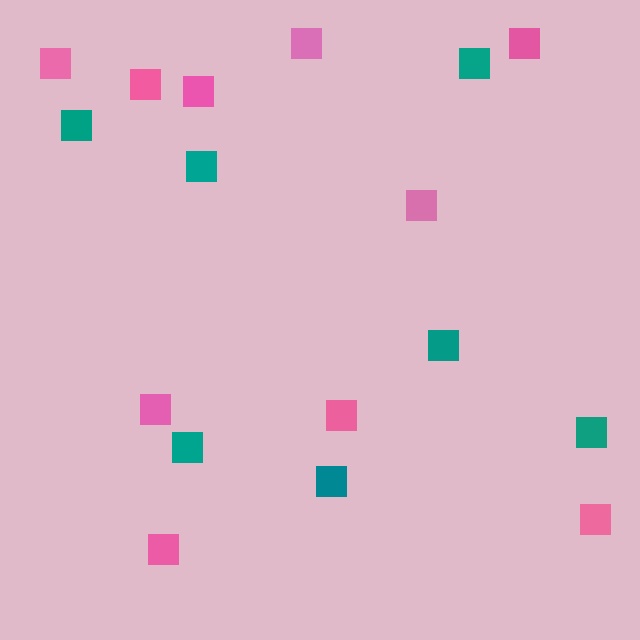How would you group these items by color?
There are 2 groups: one group of teal squares (7) and one group of pink squares (10).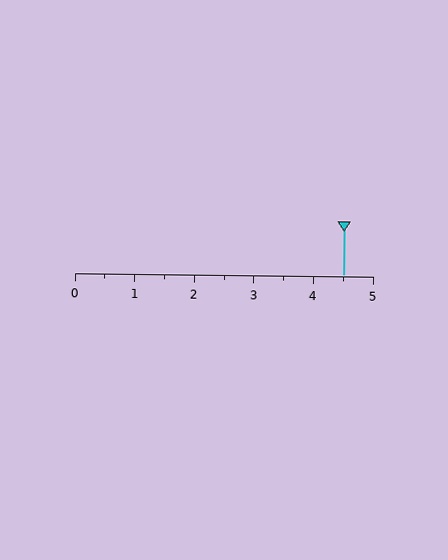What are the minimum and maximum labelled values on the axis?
The axis runs from 0 to 5.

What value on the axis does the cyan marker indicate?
The marker indicates approximately 4.5.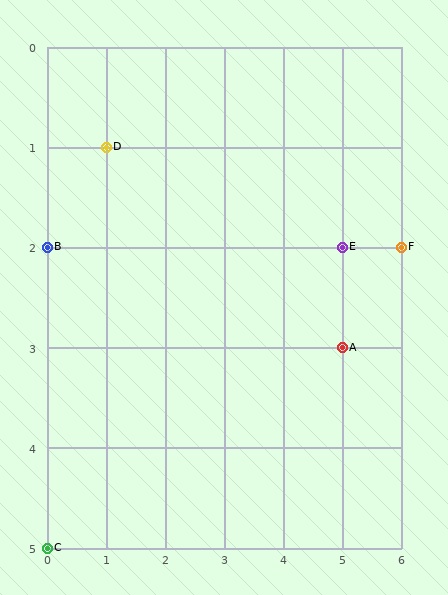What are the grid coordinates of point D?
Point D is at grid coordinates (1, 1).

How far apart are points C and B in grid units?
Points C and B are 3 rows apart.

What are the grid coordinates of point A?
Point A is at grid coordinates (5, 3).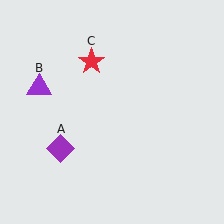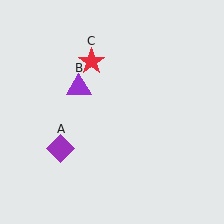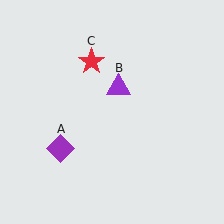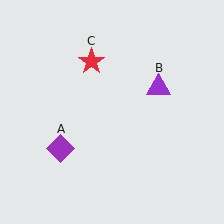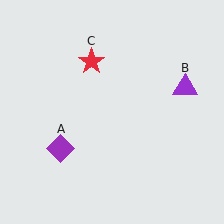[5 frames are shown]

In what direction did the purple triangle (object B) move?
The purple triangle (object B) moved right.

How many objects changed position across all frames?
1 object changed position: purple triangle (object B).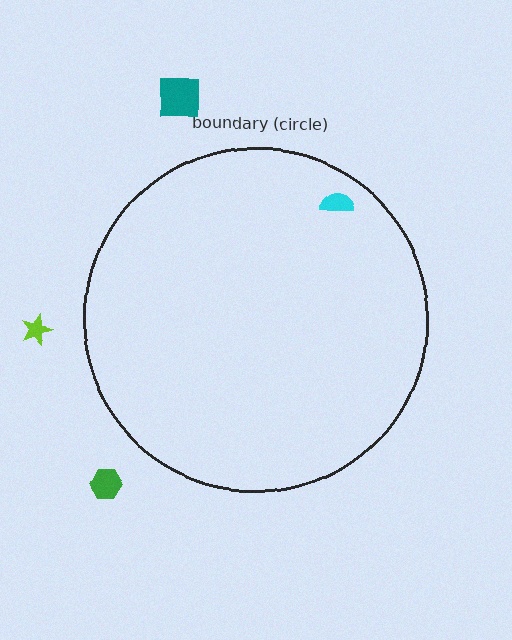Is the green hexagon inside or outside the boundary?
Outside.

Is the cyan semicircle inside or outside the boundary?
Inside.